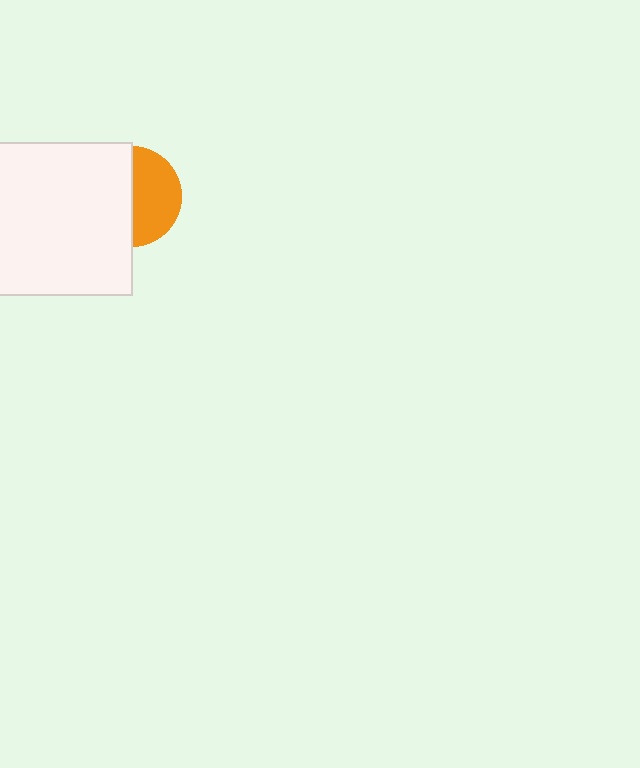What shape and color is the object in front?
The object in front is a white rectangle.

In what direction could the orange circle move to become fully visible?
The orange circle could move right. That would shift it out from behind the white rectangle entirely.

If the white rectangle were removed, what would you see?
You would see the complete orange circle.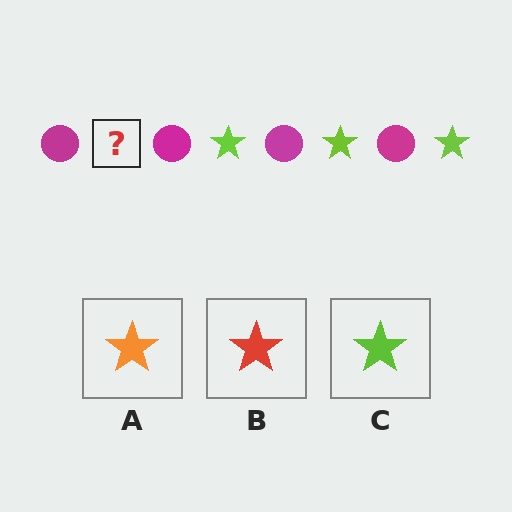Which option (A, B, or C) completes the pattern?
C.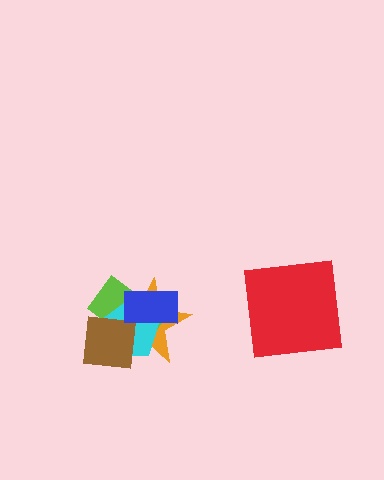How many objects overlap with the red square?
0 objects overlap with the red square.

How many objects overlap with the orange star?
4 objects overlap with the orange star.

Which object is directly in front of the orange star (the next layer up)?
The lime rectangle is directly in front of the orange star.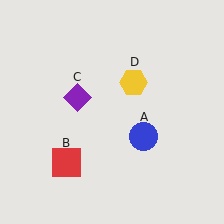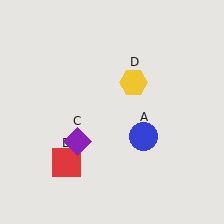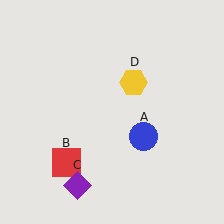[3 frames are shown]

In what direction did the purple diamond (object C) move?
The purple diamond (object C) moved down.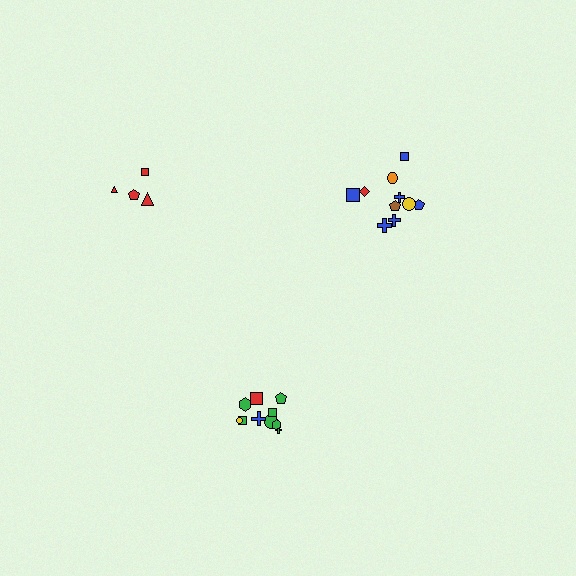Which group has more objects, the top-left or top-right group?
The top-right group.